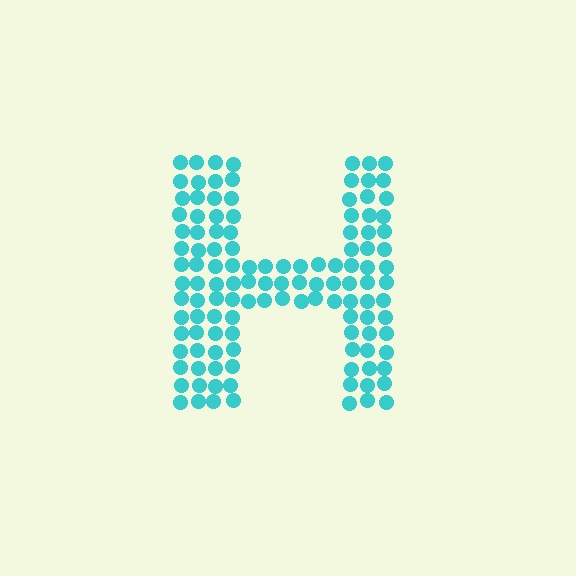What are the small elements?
The small elements are circles.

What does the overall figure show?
The overall figure shows the letter H.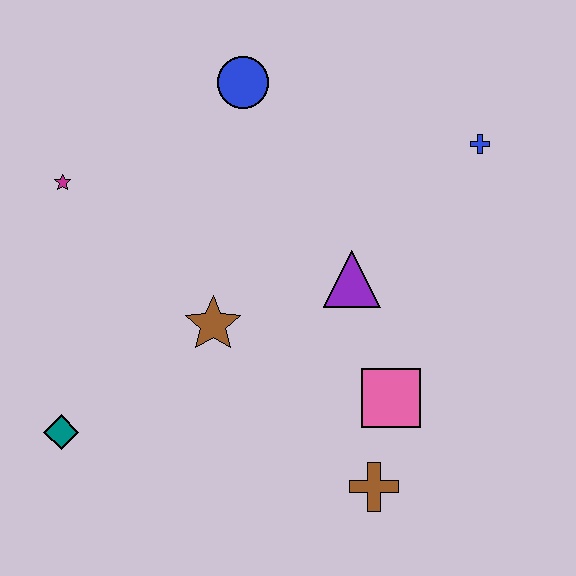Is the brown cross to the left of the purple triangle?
No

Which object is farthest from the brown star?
The blue cross is farthest from the brown star.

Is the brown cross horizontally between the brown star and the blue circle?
No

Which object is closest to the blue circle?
The magenta star is closest to the blue circle.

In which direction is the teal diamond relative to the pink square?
The teal diamond is to the left of the pink square.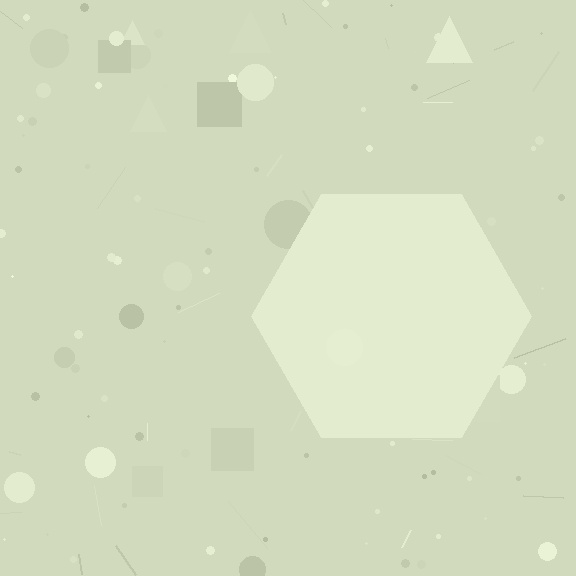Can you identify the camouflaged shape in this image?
The camouflaged shape is a hexagon.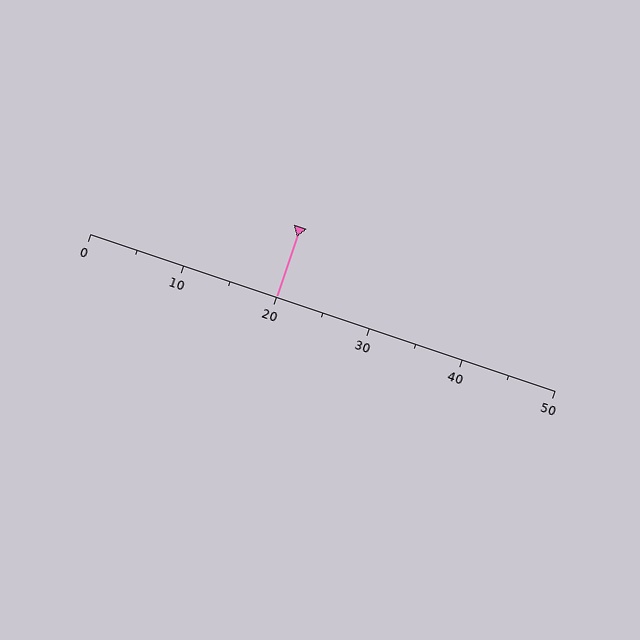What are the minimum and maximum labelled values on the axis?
The axis runs from 0 to 50.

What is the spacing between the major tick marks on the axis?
The major ticks are spaced 10 apart.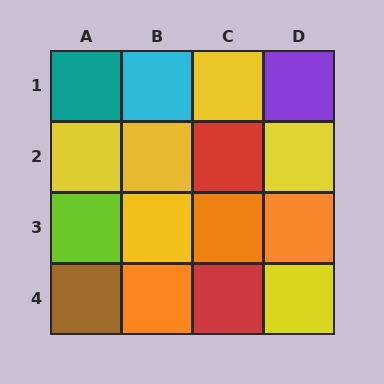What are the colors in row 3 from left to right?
Lime, yellow, orange, orange.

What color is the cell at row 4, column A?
Brown.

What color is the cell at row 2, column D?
Yellow.